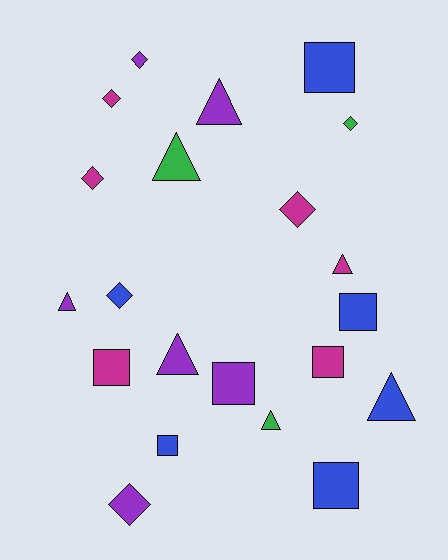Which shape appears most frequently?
Square, with 7 objects.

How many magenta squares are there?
There are 2 magenta squares.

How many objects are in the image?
There are 21 objects.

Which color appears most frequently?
Purple, with 6 objects.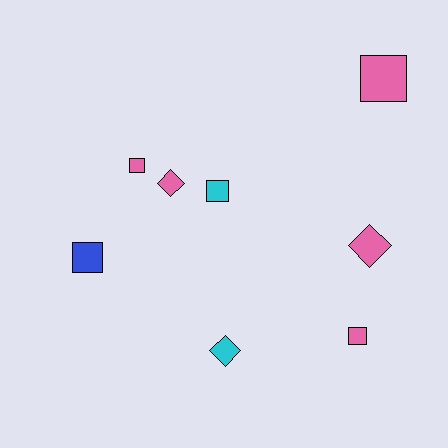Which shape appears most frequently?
Square, with 5 objects.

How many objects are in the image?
There are 8 objects.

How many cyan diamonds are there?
There is 1 cyan diamond.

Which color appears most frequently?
Pink, with 5 objects.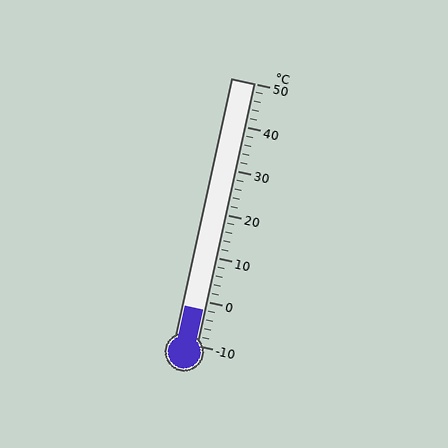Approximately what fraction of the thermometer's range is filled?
The thermometer is filled to approximately 15% of its range.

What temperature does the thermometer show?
The thermometer shows approximately -2°C.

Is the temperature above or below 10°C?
The temperature is below 10°C.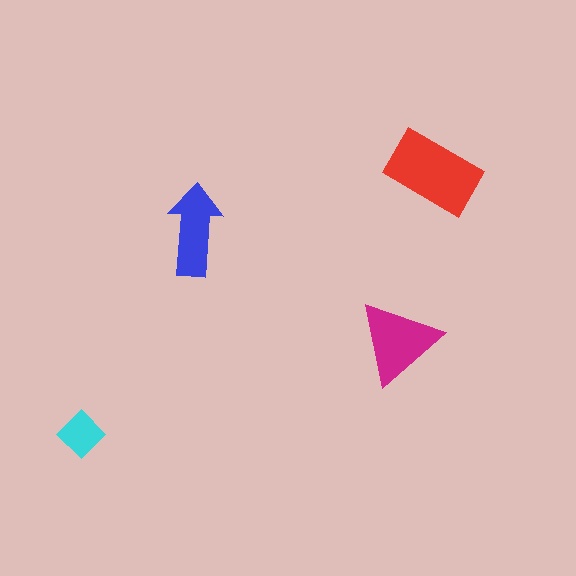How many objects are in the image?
There are 4 objects in the image.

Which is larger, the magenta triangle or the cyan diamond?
The magenta triangle.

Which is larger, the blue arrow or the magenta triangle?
The magenta triangle.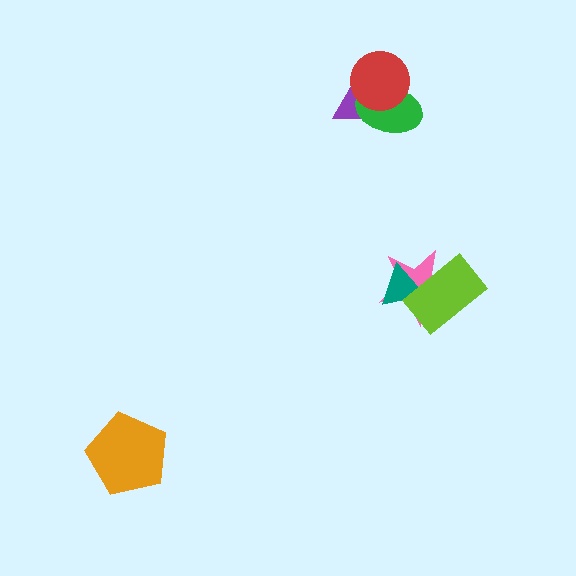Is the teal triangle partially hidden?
Yes, it is partially covered by another shape.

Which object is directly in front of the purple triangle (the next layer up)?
The green ellipse is directly in front of the purple triangle.